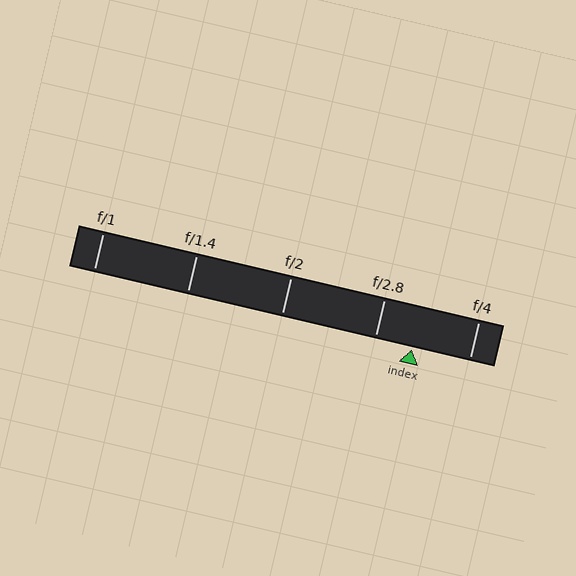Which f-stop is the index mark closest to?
The index mark is closest to f/2.8.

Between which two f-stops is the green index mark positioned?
The index mark is between f/2.8 and f/4.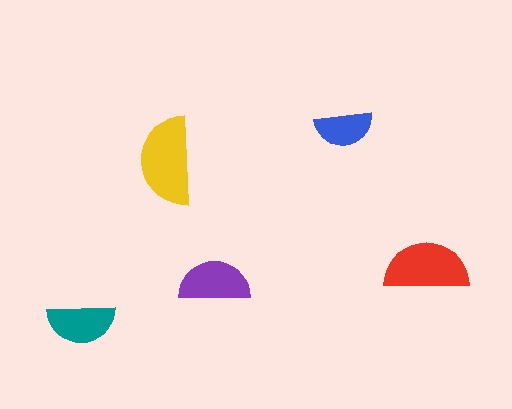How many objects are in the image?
There are 5 objects in the image.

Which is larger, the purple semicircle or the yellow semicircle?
The yellow one.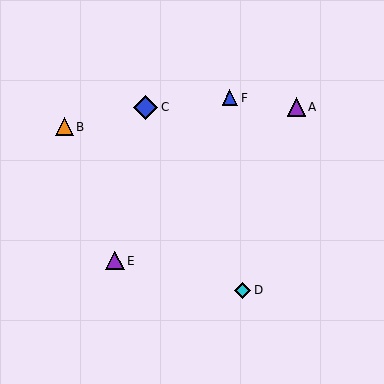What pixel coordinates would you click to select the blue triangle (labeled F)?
Click at (230, 98) to select the blue triangle F.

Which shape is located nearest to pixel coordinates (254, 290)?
The cyan diamond (labeled D) at (242, 290) is nearest to that location.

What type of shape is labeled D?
Shape D is a cyan diamond.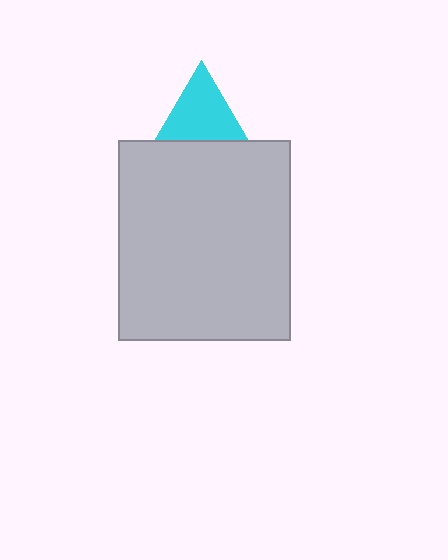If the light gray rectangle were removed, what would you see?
You would see the complete cyan triangle.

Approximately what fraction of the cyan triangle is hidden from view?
Roughly 56% of the cyan triangle is hidden behind the light gray rectangle.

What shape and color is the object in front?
The object in front is a light gray rectangle.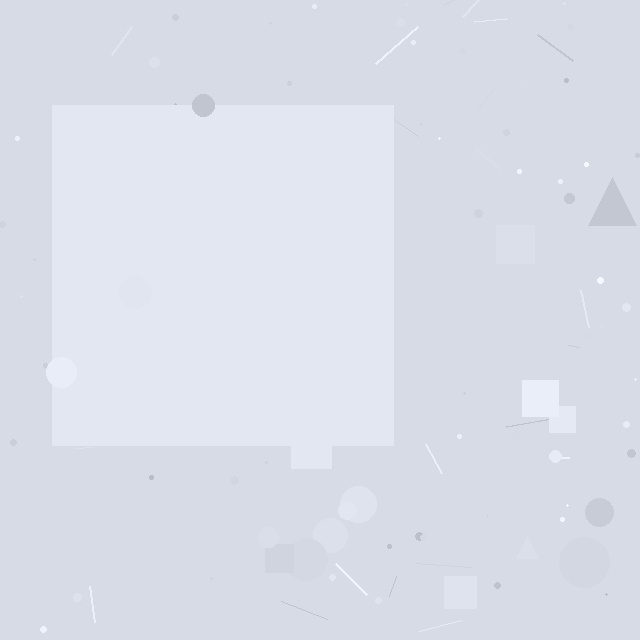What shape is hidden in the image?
A square is hidden in the image.